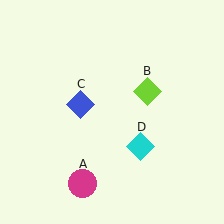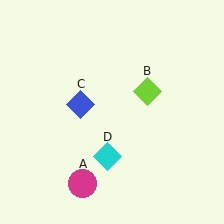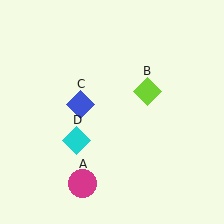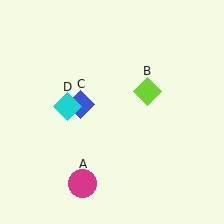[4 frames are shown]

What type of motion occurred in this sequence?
The cyan diamond (object D) rotated clockwise around the center of the scene.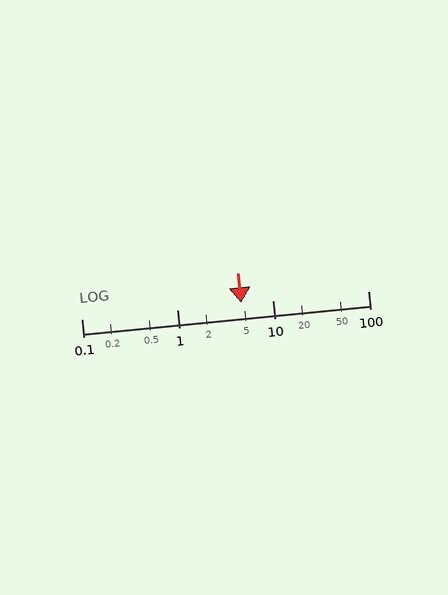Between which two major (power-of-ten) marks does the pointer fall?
The pointer is between 1 and 10.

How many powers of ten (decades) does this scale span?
The scale spans 3 decades, from 0.1 to 100.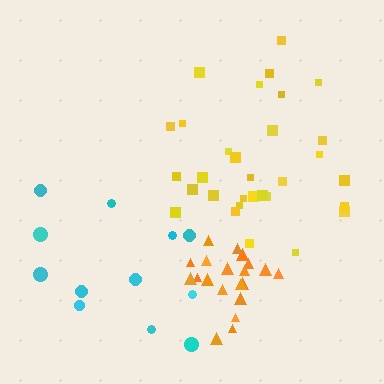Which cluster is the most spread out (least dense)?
Cyan.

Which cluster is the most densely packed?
Orange.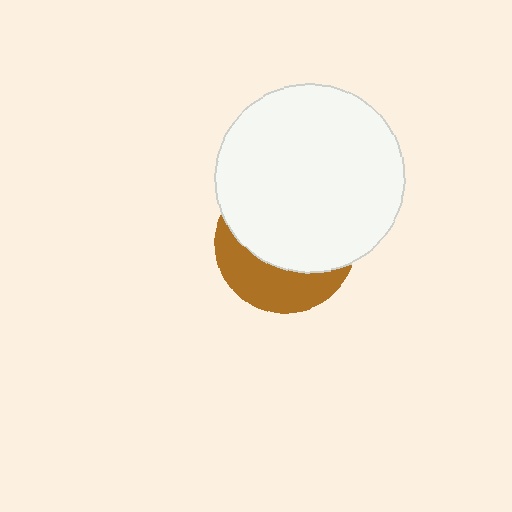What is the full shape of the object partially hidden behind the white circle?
The partially hidden object is a brown circle.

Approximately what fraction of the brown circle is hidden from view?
Roughly 64% of the brown circle is hidden behind the white circle.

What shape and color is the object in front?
The object in front is a white circle.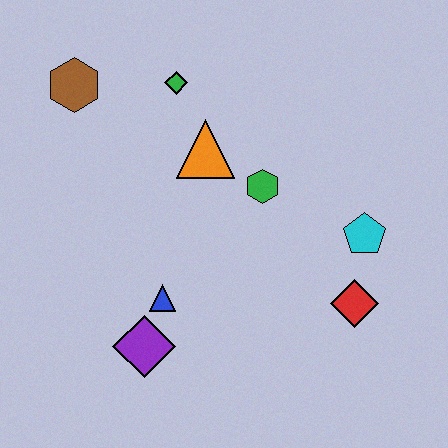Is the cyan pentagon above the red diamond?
Yes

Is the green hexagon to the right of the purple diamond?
Yes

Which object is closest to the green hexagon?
The orange triangle is closest to the green hexagon.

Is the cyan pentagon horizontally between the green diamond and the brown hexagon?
No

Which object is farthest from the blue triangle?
The brown hexagon is farthest from the blue triangle.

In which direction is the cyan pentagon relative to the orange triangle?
The cyan pentagon is to the right of the orange triangle.